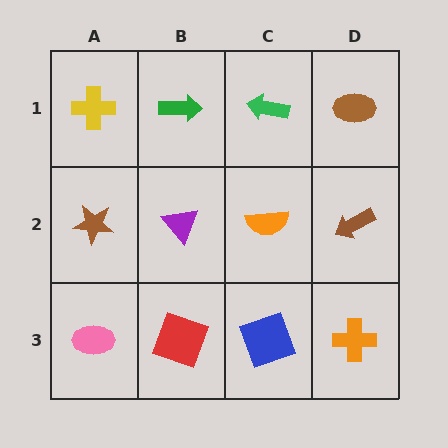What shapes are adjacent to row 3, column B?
A purple triangle (row 2, column B), a pink ellipse (row 3, column A), a blue square (row 3, column C).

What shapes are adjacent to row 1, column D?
A brown arrow (row 2, column D), a green arrow (row 1, column C).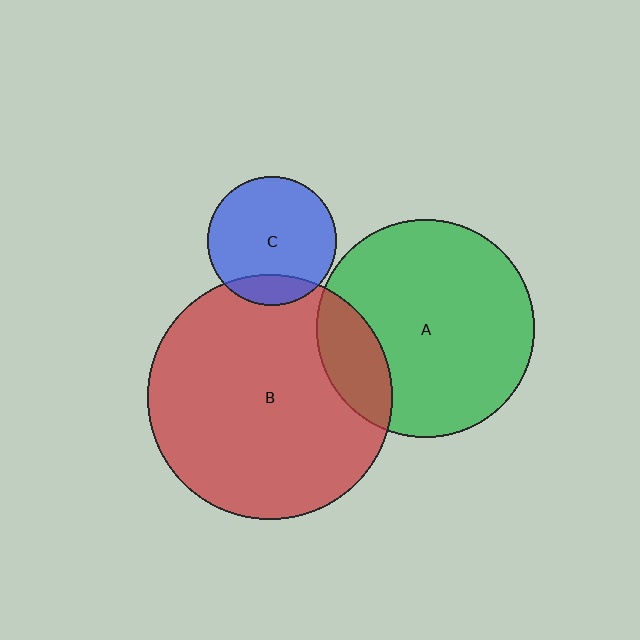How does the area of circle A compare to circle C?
Approximately 2.8 times.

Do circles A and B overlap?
Yes.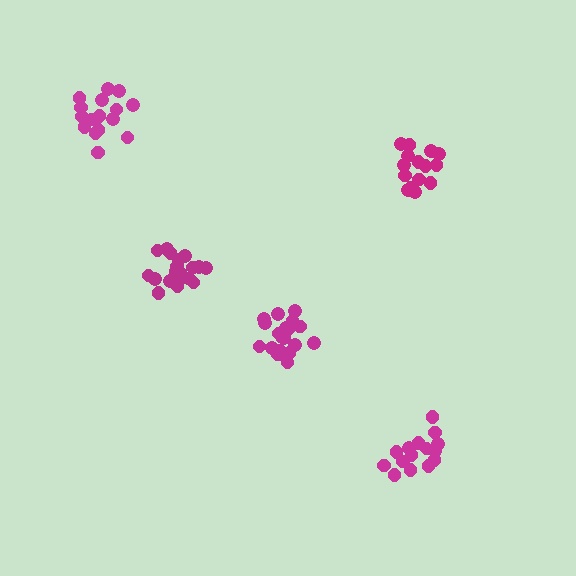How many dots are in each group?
Group 1: 15 dots, Group 2: 15 dots, Group 3: 21 dots, Group 4: 19 dots, Group 5: 16 dots (86 total).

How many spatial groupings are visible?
There are 5 spatial groupings.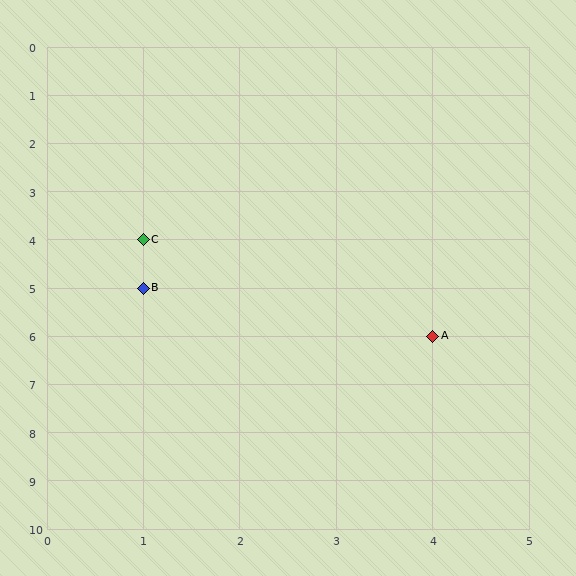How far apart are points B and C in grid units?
Points B and C are 1 row apart.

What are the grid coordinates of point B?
Point B is at grid coordinates (1, 5).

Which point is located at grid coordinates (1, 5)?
Point B is at (1, 5).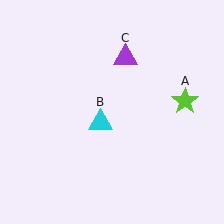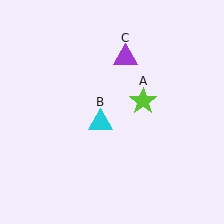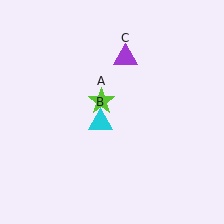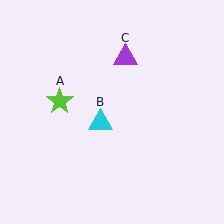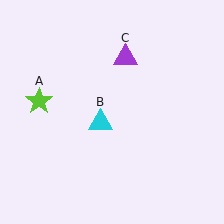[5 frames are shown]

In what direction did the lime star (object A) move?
The lime star (object A) moved left.